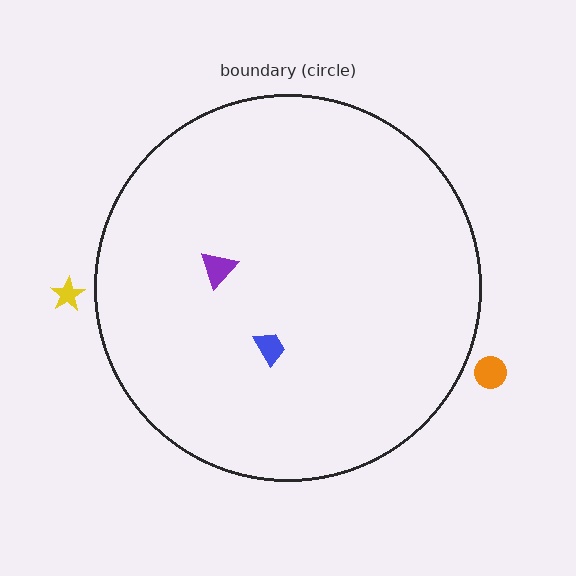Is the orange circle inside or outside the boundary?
Outside.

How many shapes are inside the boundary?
2 inside, 2 outside.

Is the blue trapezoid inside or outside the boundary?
Inside.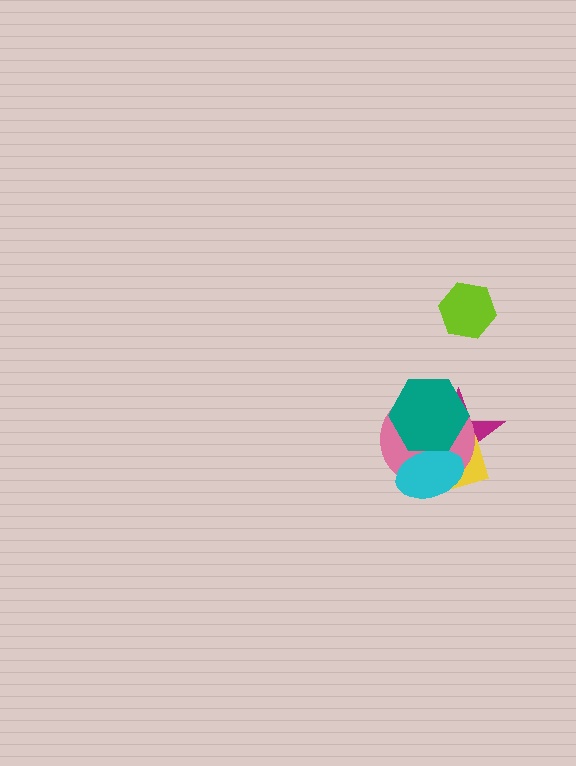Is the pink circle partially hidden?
Yes, it is partially covered by another shape.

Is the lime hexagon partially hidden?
No, no other shape covers it.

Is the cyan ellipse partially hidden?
Yes, it is partially covered by another shape.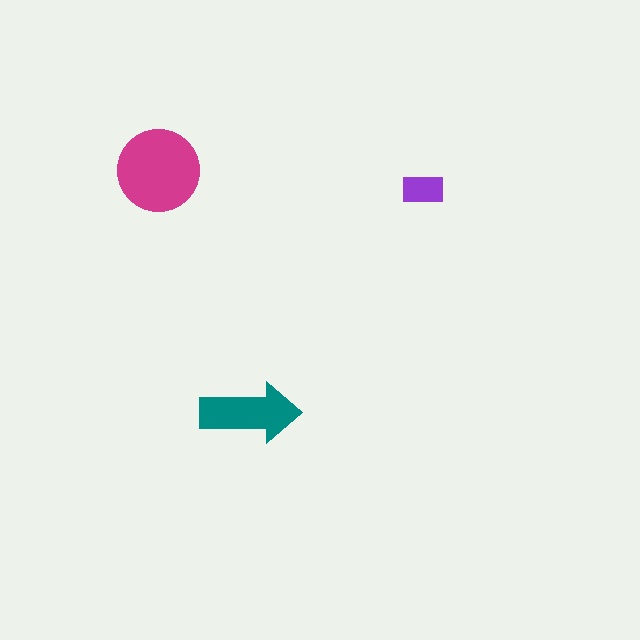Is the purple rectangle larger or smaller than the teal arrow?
Smaller.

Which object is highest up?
The magenta circle is topmost.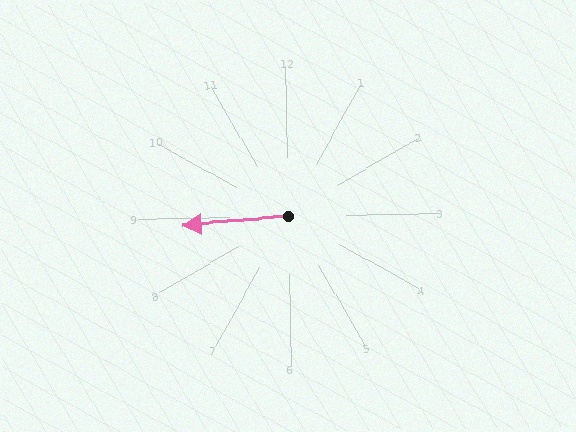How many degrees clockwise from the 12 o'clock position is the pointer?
Approximately 266 degrees.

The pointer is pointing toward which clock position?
Roughly 9 o'clock.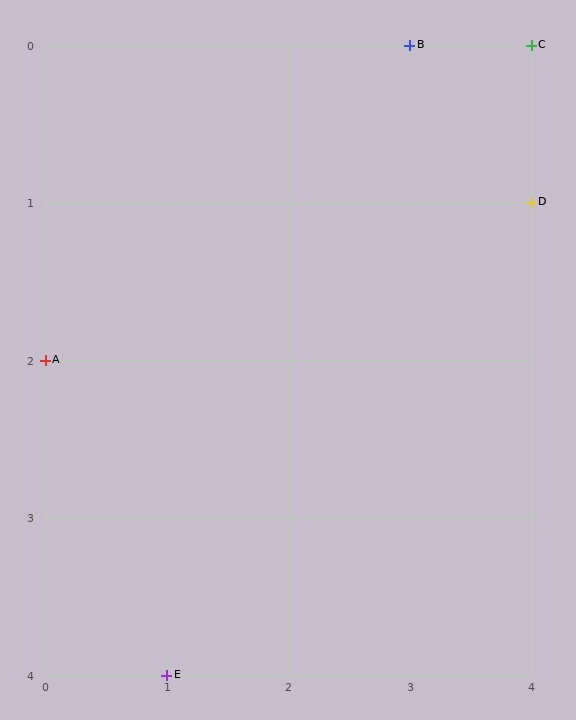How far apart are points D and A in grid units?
Points D and A are 4 columns and 1 row apart (about 4.1 grid units diagonally).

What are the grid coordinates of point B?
Point B is at grid coordinates (3, 0).